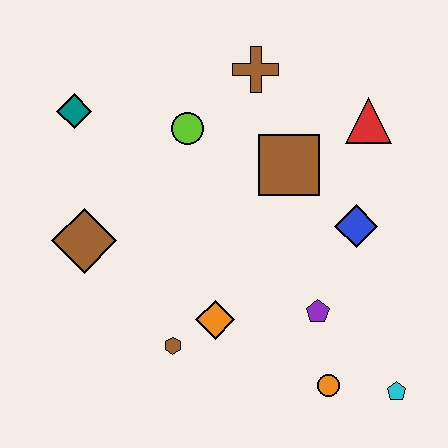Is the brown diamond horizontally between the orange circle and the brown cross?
No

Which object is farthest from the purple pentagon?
The teal diamond is farthest from the purple pentagon.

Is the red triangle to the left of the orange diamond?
No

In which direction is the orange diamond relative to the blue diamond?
The orange diamond is to the left of the blue diamond.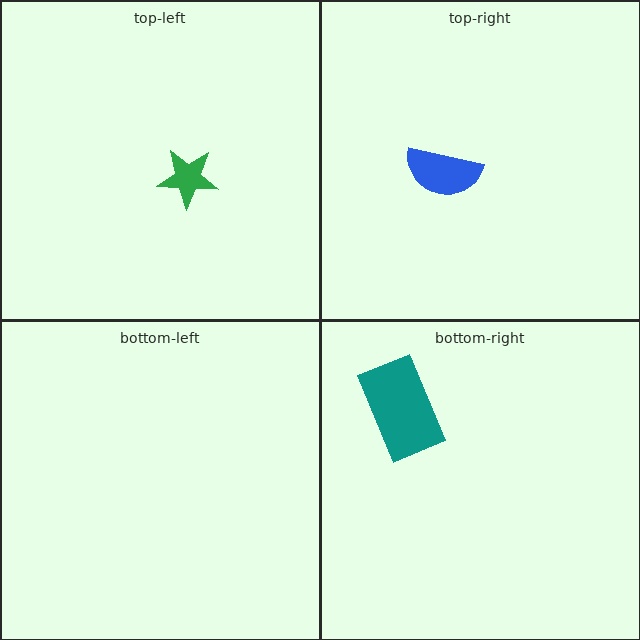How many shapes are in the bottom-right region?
1.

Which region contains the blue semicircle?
The top-right region.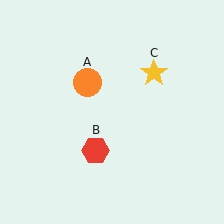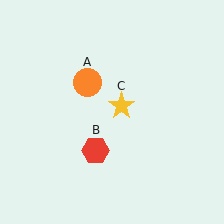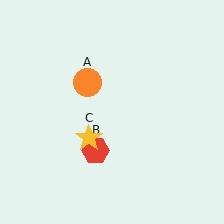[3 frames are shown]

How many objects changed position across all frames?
1 object changed position: yellow star (object C).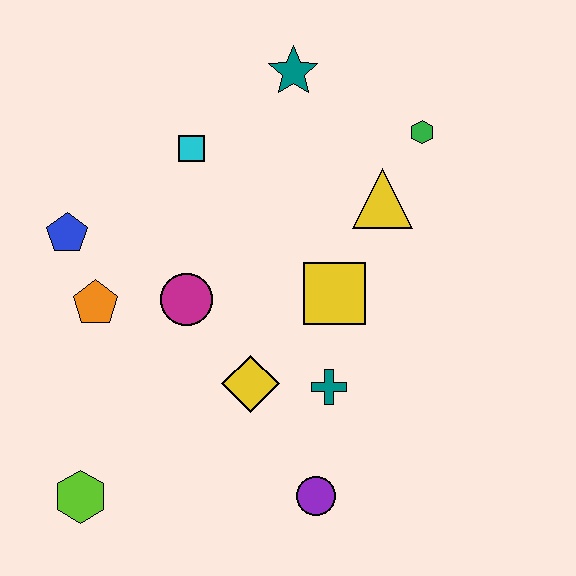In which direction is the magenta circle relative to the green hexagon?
The magenta circle is to the left of the green hexagon.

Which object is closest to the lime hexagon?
The orange pentagon is closest to the lime hexagon.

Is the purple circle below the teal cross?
Yes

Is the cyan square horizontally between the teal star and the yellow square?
No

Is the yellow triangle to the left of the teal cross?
No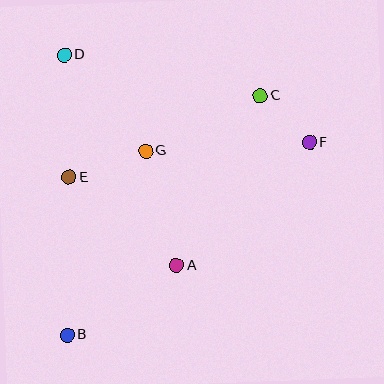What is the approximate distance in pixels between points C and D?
The distance between C and D is approximately 200 pixels.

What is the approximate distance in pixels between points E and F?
The distance between E and F is approximately 243 pixels.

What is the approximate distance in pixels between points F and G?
The distance between F and G is approximately 164 pixels.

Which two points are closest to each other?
Points C and F are closest to each other.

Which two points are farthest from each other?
Points B and F are farthest from each other.